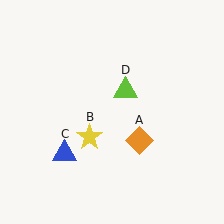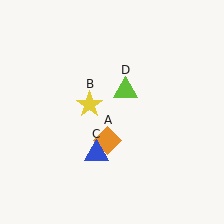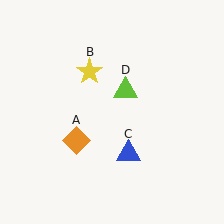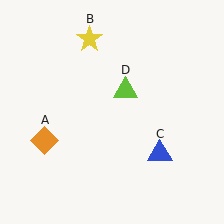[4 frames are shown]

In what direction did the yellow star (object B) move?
The yellow star (object B) moved up.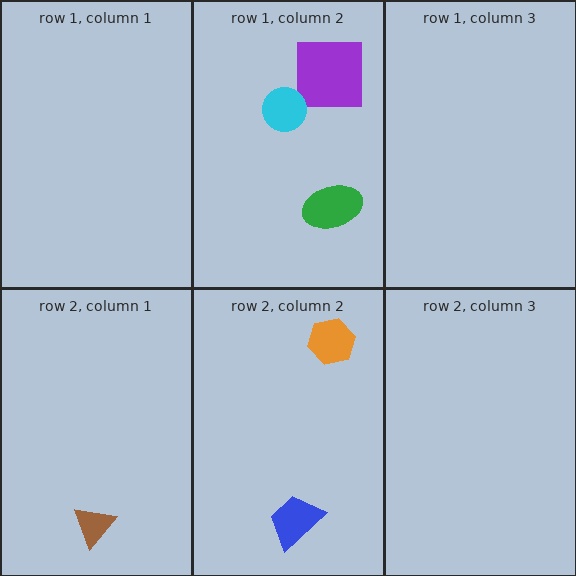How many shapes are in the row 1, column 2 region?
3.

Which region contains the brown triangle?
The row 2, column 1 region.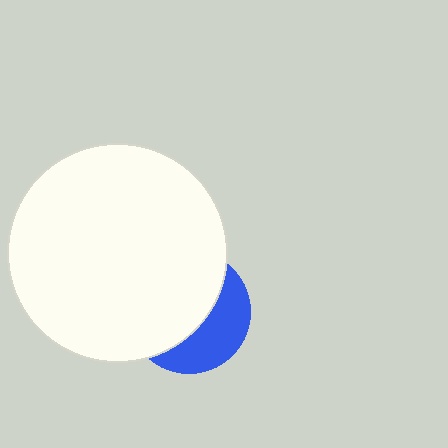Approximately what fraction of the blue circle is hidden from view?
Roughly 62% of the blue circle is hidden behind the white circle.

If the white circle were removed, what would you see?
You would see the complete blue circle.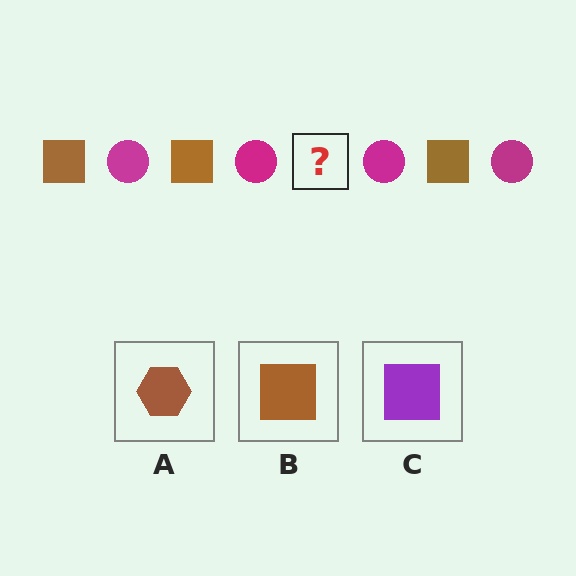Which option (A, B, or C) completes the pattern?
B.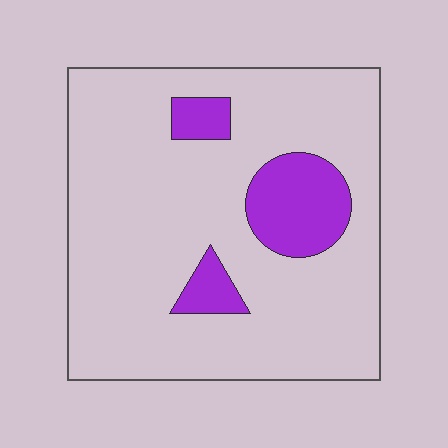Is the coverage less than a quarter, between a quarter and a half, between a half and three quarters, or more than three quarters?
Less than a quarter.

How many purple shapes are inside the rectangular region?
3.